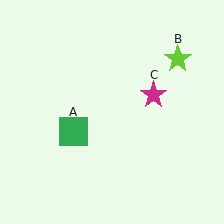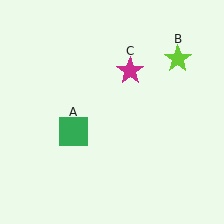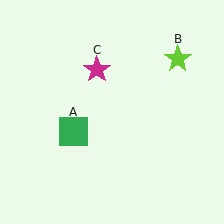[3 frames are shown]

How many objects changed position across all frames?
1 object changed position: magenta star (object C).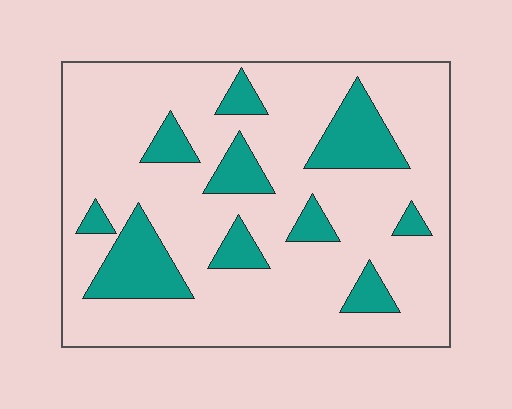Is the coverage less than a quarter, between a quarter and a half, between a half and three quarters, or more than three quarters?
Less than a quarter.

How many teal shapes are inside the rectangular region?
10.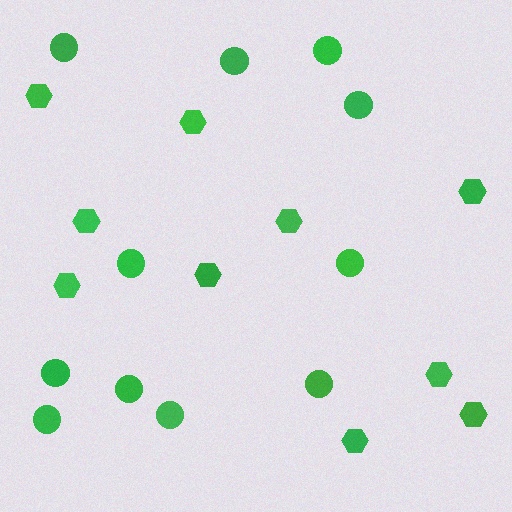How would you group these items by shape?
There are 2 groups: one group of hexagons (10) and one group of circles (11).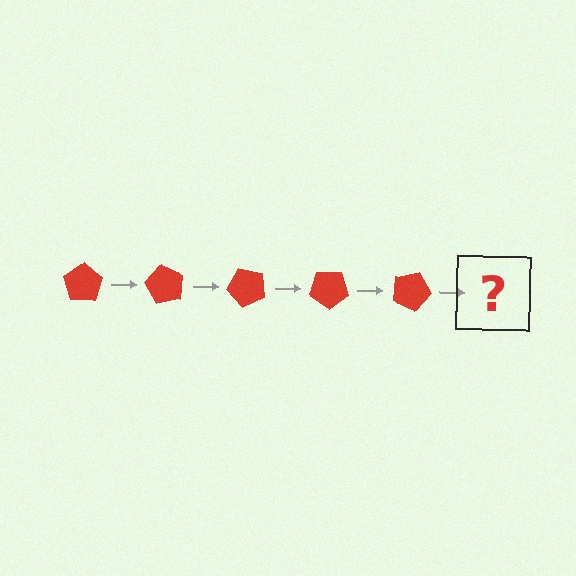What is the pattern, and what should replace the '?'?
The pattern is that the pentagon rotates 60 degrees each step. The '?' should be a red pentagon rotated 300 degrees.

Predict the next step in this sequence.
The next step is a red pentagon rotated 300 degrees.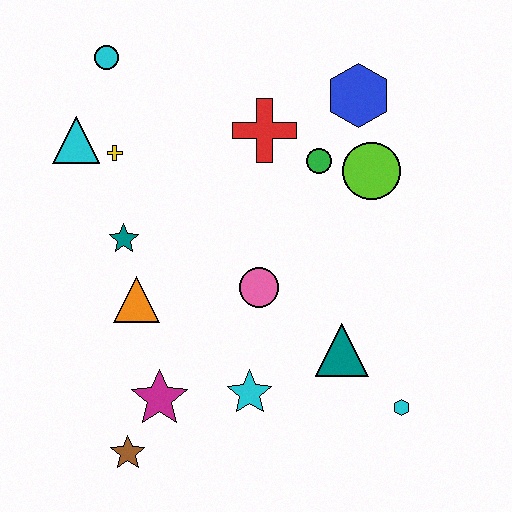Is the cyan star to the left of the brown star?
No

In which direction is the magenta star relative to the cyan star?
The magenta star is to the left of the cyan star.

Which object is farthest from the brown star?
The blue hexagon is farthest from the brown star.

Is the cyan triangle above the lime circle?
Yes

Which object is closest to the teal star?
The orange triangle is closest to the teal star.